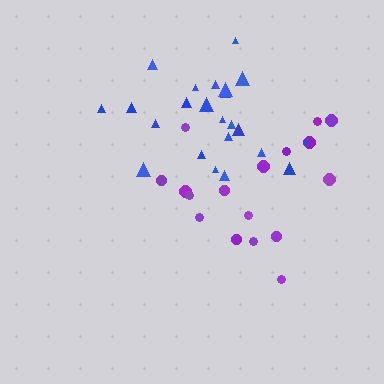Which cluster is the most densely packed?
Blue.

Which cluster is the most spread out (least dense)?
Purple.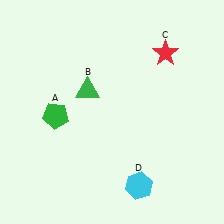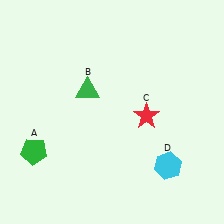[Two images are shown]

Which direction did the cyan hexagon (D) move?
The cyan hexagon (D) moved right.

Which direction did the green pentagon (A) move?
The green pentagon (A) moved down.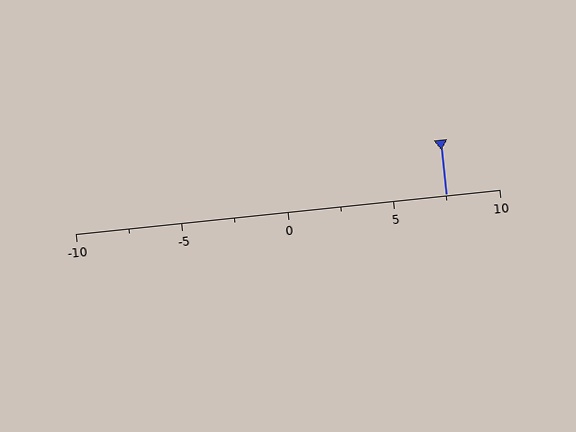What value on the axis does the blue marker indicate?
The marker indicates approximately 7.5.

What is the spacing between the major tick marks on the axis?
The major ticks are spaced 5 apart.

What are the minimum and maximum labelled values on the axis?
The axis runs from -10 to 10.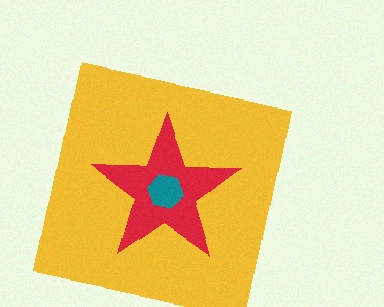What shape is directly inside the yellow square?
The red star.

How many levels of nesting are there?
3.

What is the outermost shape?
The yellow square.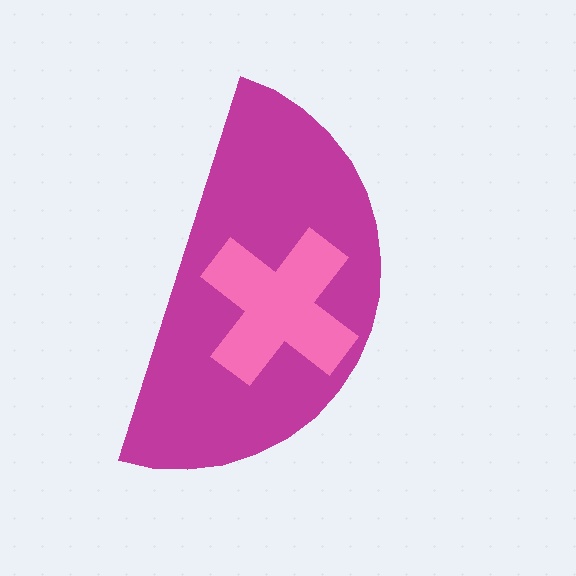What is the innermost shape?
The pink cross.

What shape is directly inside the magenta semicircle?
The pink cross.